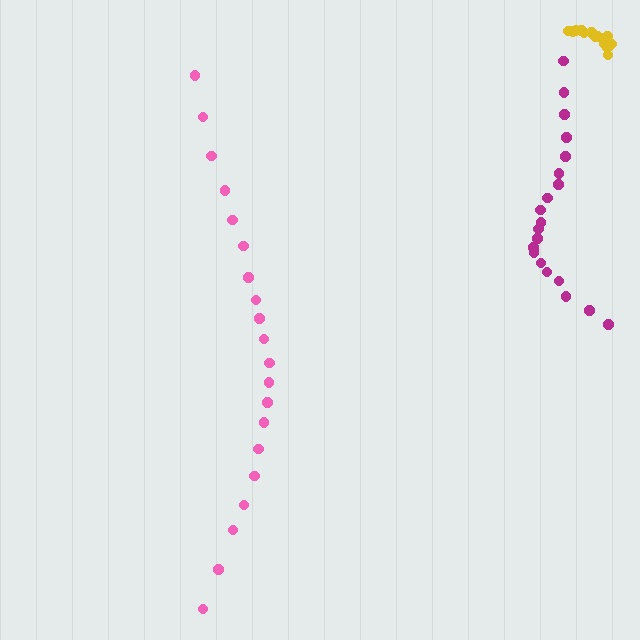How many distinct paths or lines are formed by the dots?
There are 3 distinct paths.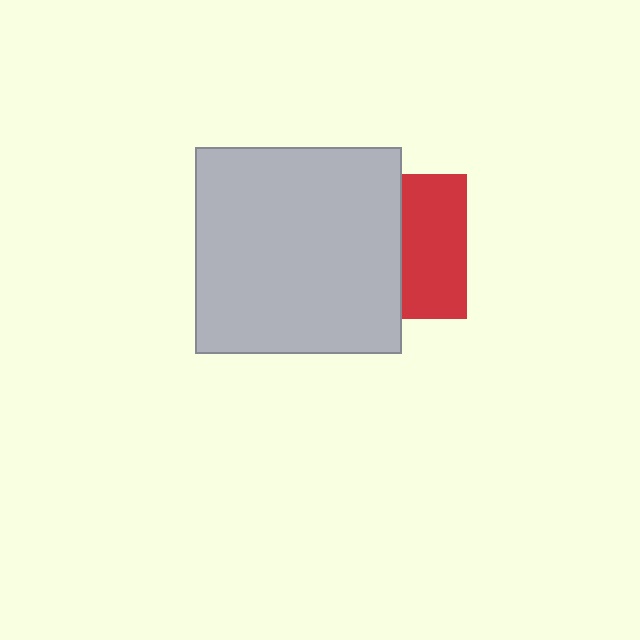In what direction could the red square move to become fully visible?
The red square could move right. That would shift it out from behind the light gray square entirely.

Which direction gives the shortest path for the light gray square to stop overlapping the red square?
Moving left gives the shortest separation.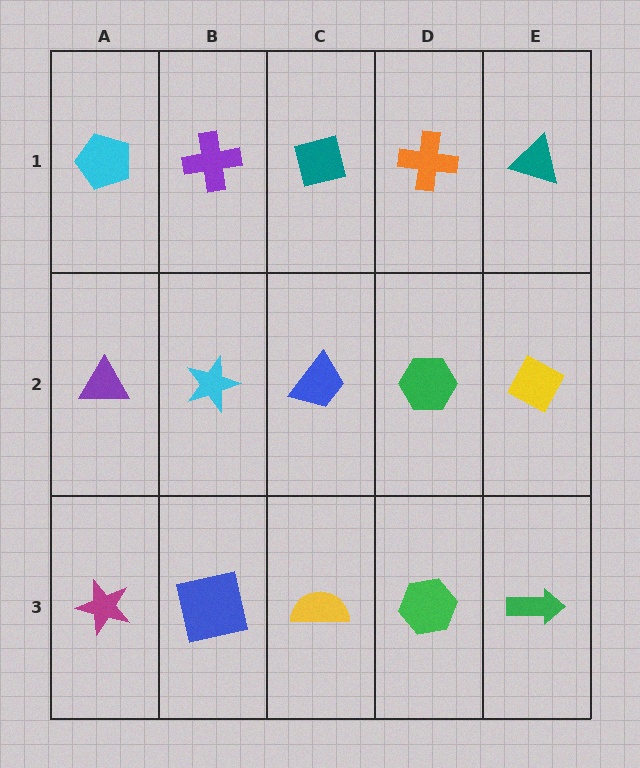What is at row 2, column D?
A green hexagon.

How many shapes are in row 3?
5 shapes.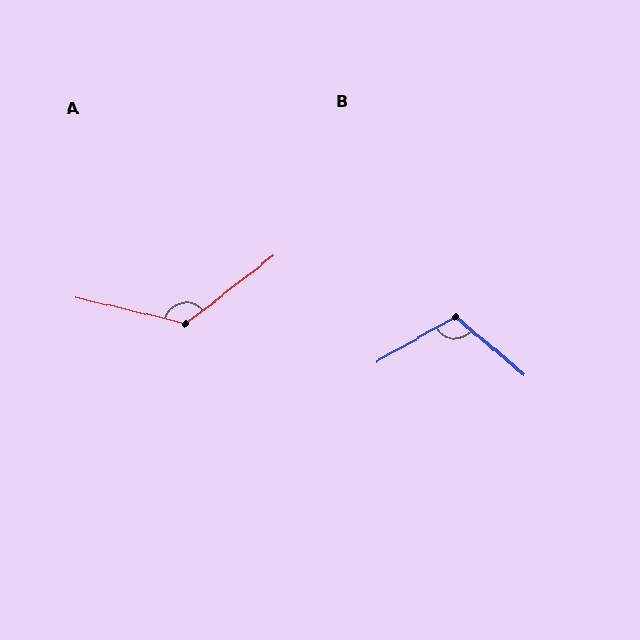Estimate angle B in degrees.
Approximately 110 degrees.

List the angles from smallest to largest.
B (110°), A (129°).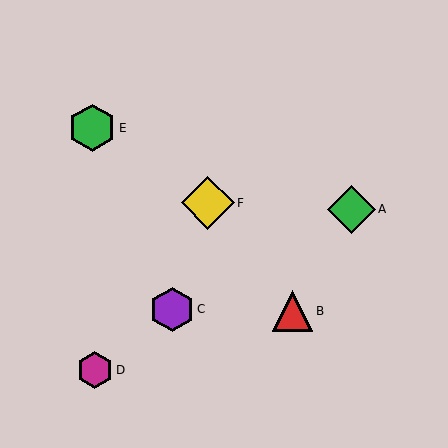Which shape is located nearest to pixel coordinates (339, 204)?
The green diamond (labeled A) at (352, 209) is nearest to that location.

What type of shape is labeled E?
Shape E is a green hexagon.